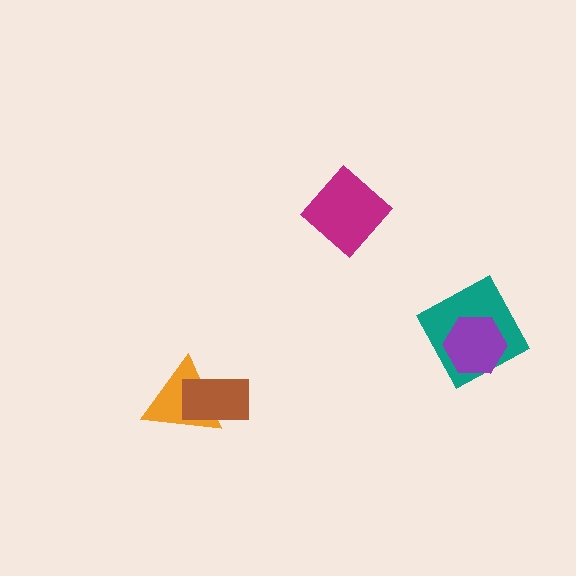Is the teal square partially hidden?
Yes, it is partially covered by another shape.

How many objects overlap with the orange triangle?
1 object overlaps with the orange triangle.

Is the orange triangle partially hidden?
Yes, it is partially covered by another shape.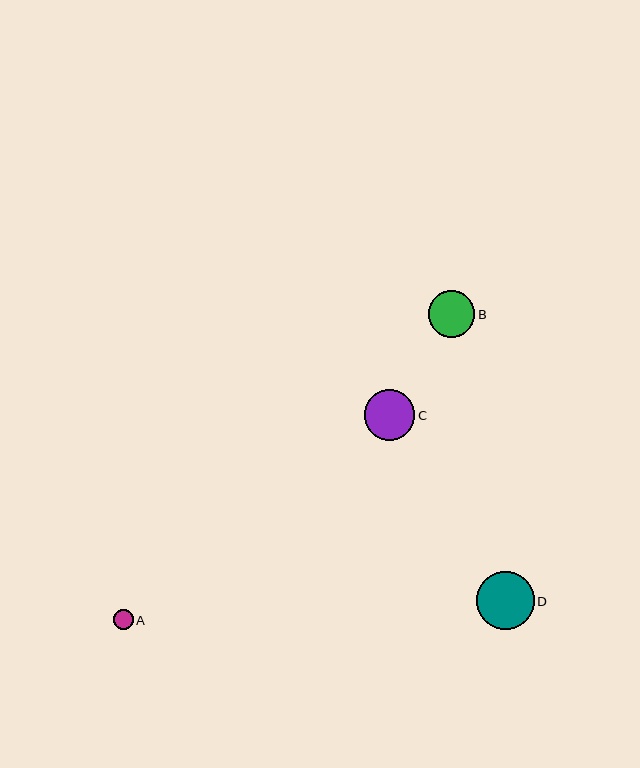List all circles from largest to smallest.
From largest to smallest: D, C, B, A.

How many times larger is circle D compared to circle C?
Circle D is approximately 1.1 times the size of circle C.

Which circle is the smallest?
Circle A is the smallest with a size of approximately 20 pixels.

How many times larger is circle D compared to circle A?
Circle D is approximately 2.9 times the size of circle A.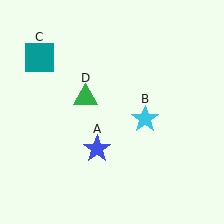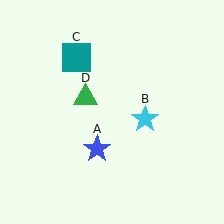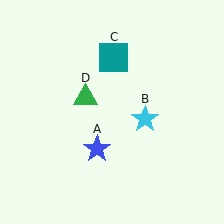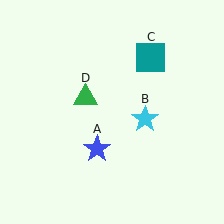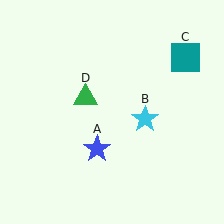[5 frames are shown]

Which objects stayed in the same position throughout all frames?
Blue star (object A) and cyan star (object B) and green triangle (object D) remained stationary.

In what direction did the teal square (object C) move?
The teal square (object C) moved right.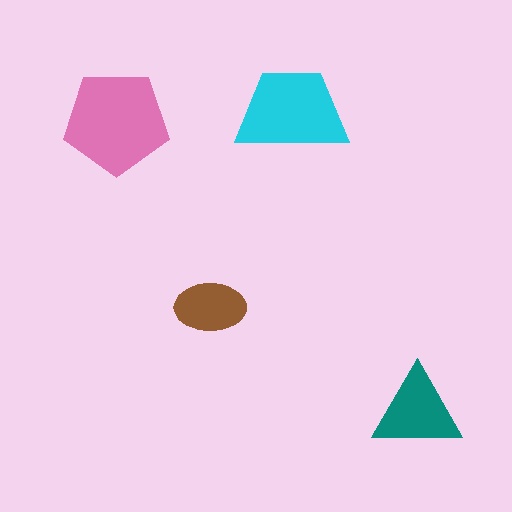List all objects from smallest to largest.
The brown ellipse, the teal triangle, the cyan trapezoid, the pink pentagon.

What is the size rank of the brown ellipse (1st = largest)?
4th.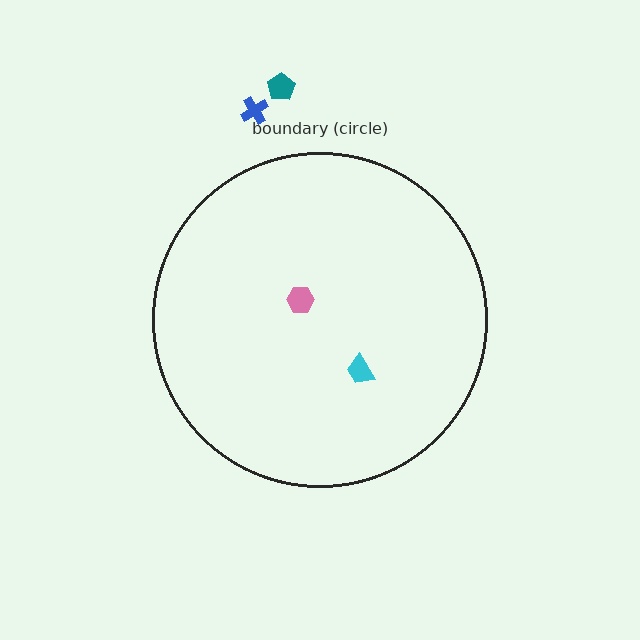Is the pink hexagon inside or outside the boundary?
Inside.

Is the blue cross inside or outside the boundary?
Outside.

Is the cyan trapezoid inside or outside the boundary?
Inside.